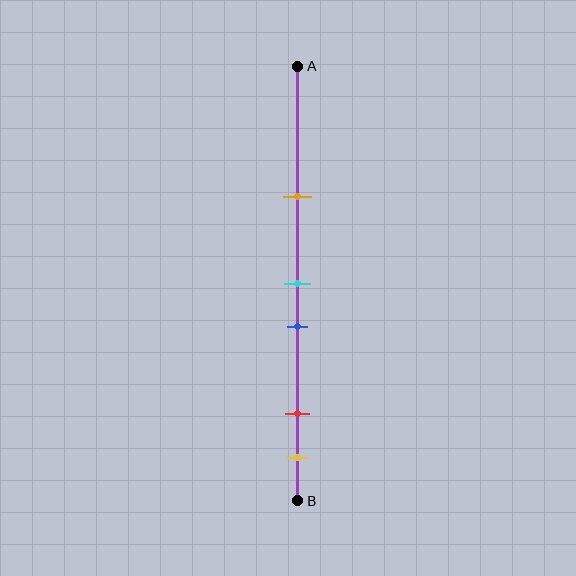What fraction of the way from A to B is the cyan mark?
The cyan mark is approximately 50% (0.5) of the way from A to B.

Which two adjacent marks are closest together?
The cyan and blue marks are the closest adjacent pair.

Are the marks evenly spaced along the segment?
No, the marks are not evenly spaced.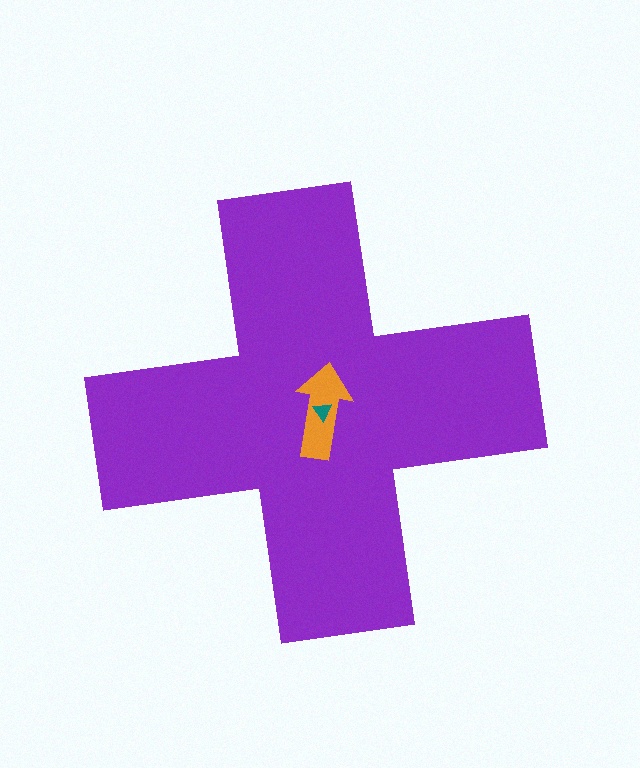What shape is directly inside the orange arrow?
The teal triangle.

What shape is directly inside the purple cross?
The orange arrow.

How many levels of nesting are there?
3.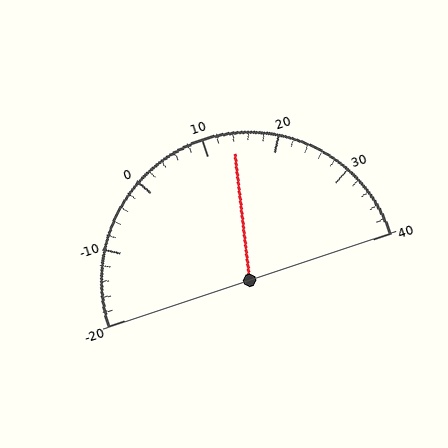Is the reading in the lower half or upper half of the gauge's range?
The reading is in the upper half of the range (-20 to 40).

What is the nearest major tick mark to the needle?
The nearest major tick mark is 10.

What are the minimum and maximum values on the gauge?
The gauge ranges from -20 to 40.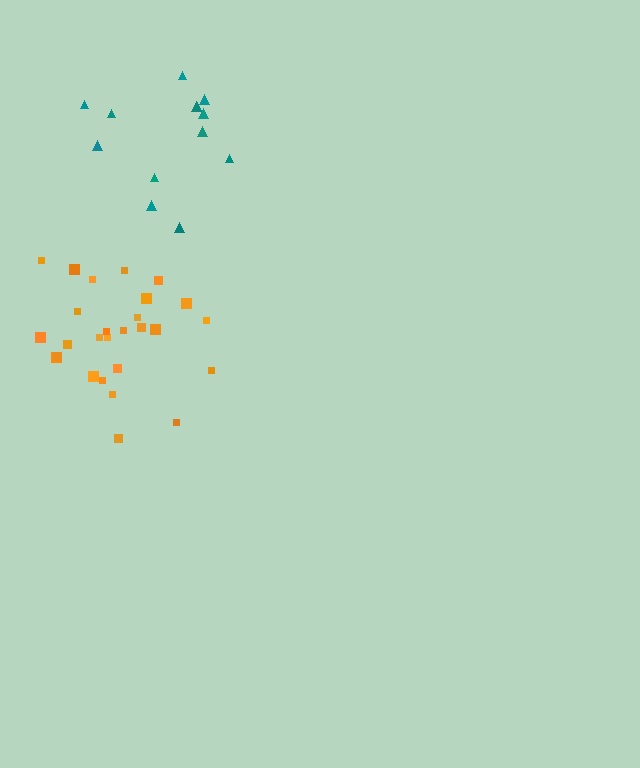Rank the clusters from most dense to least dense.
orange, teal.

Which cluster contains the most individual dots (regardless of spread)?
Orange (27).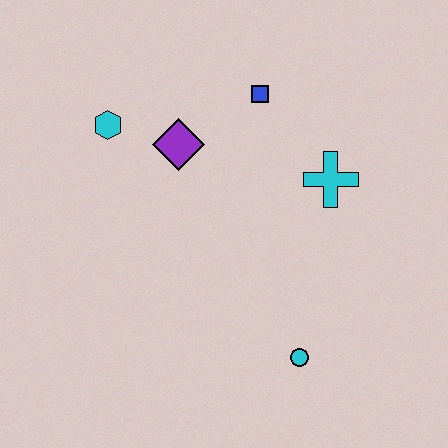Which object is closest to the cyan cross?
The blue square is closest to the cyan cross.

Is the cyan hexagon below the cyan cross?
No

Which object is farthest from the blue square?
The cyan circle is farthest from the blue square.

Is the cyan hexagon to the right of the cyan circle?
No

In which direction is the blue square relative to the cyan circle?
The blue square is above the cyan circle.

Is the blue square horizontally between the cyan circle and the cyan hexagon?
Yes